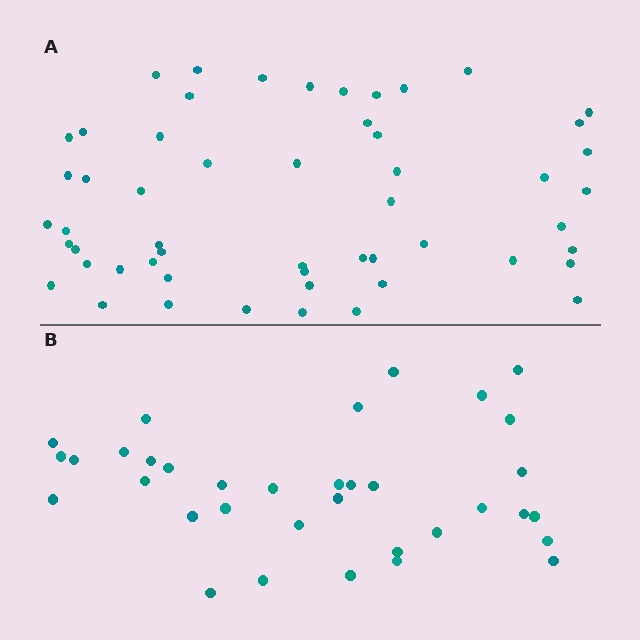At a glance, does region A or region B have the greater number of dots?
Region A (the top region) has more dots.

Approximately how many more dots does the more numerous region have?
Region A has approximately 20 more dots than region B.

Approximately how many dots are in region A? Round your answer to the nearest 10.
About 50 dots. (The exact count is 54, which rounds to 50.)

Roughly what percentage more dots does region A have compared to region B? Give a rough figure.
About 55% more.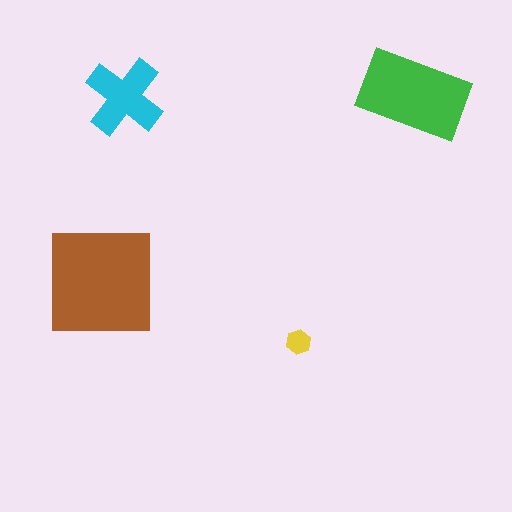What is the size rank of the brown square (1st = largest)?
1st.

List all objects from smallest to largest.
The yellow hexagon, the cyan cross, the green rectangle, the brown square.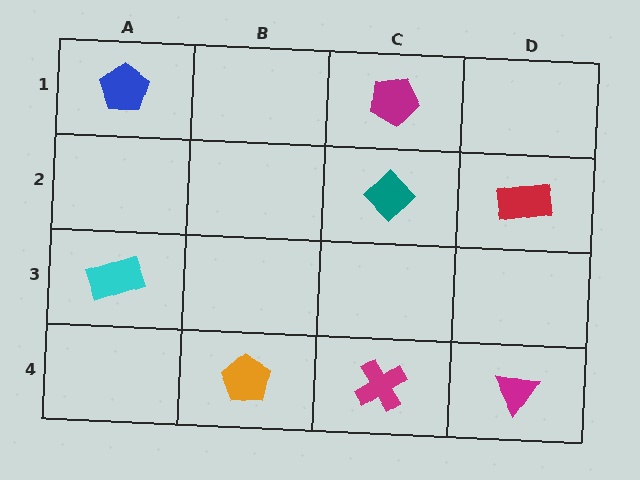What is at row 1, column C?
A magenta pentagon.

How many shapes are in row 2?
2 shapes.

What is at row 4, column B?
An orange pentagon.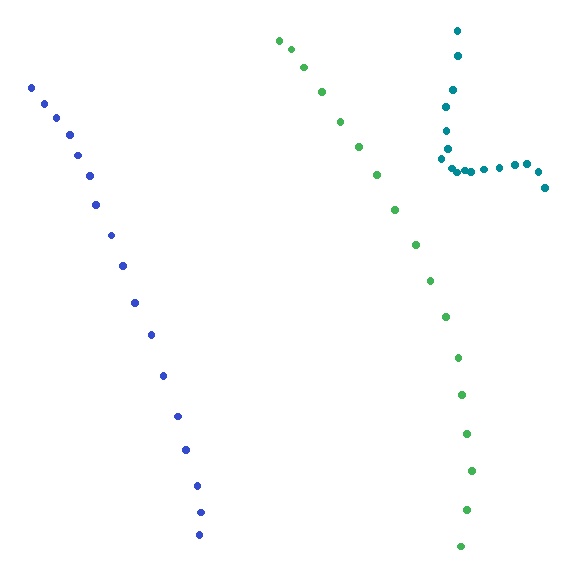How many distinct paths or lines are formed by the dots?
There are 3 distinct paths.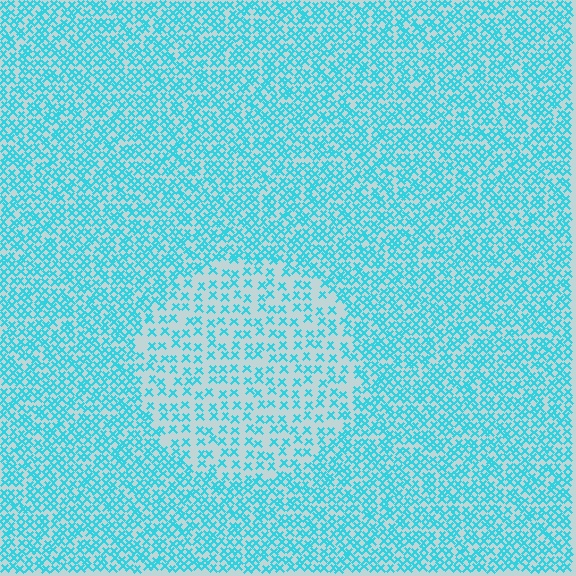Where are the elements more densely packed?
The elements are more densely packed outside the circle boundary.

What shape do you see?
I see a circle.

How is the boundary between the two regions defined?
The boundary is defined by a change in element density (approximately 2.1x ratio). All elements are the same color, size, and shape.